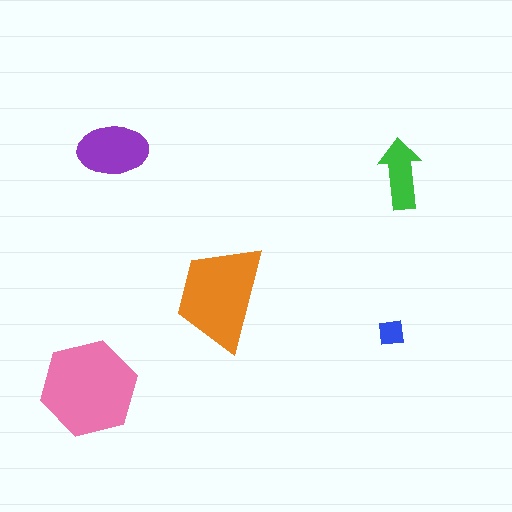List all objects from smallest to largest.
The blue square, the green arrow, the purple ellipse, the orange trapezoid, the pink hexagon.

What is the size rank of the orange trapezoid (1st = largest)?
2nd.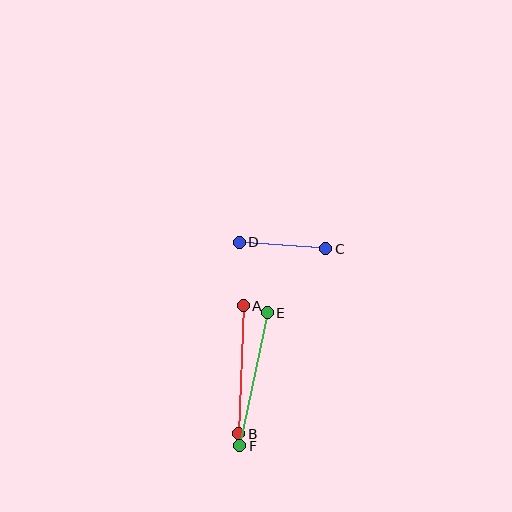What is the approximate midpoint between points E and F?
The midpoint is at approximately (253, 379) pixels.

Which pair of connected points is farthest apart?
Points E and F are farthest apart.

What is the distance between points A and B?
The distance is approximately 128 pixels.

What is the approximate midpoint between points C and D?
The midpoint is at approximately (282, 246) pixels.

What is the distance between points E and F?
The distance is approximately 135 pixels.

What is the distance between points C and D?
The distance is approximately 87 pixels.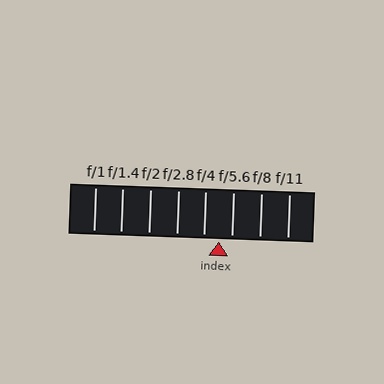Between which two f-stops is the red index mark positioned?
The index mark is between f/4 and f/5.6.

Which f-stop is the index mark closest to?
The index mark is closest to f/5.6.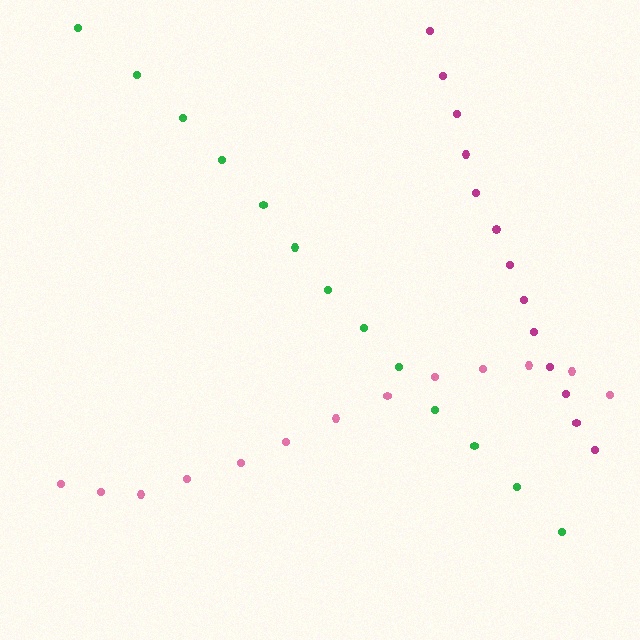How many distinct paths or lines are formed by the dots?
There are 3 distinct paths.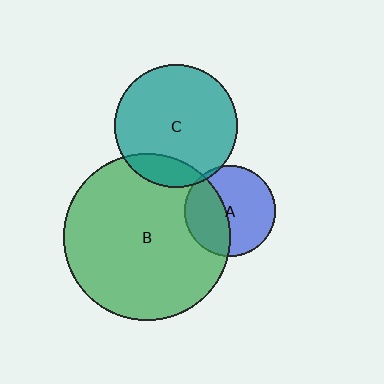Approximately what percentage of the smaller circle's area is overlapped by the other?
Approximately 40%.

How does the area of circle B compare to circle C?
Approximately 1.8 times.